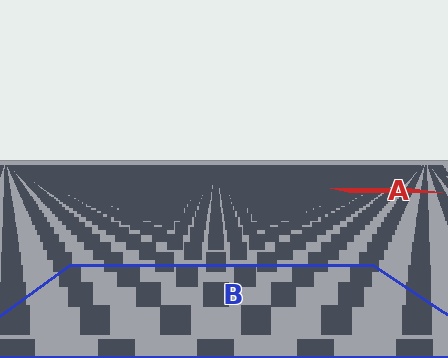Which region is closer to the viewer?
Region B is closer. The texture elements there are larger and more spread out.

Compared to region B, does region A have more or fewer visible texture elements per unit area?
Region A has more texture elements per unit area — they are packed more densely because it is farther away.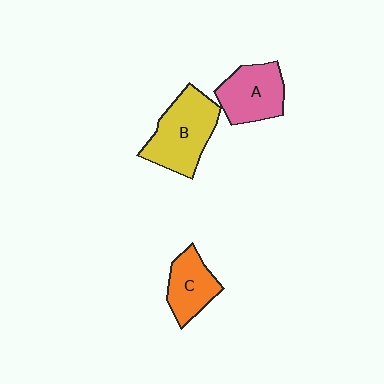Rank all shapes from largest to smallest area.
From largest to smallest: B (yellow), A (pink), C (orange).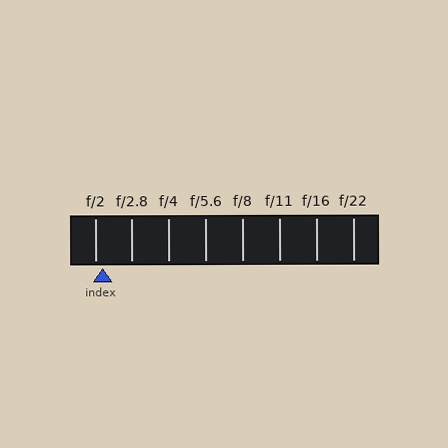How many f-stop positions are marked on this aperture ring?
There are 8 f-stop positions marked.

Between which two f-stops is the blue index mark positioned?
The index mark is between f/2 and f/2.8.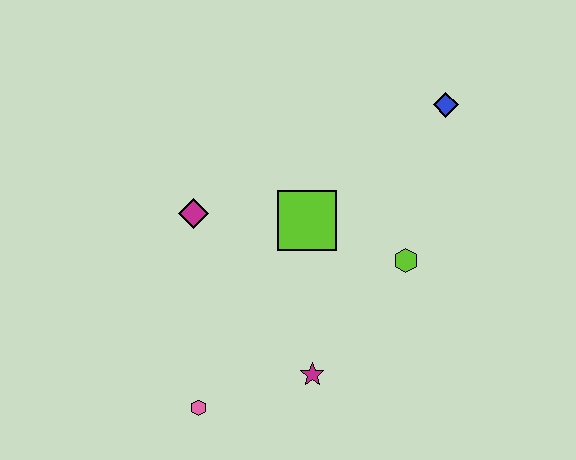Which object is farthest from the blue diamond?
The pink hexagon is farthest from the blue diamond.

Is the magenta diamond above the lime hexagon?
Yes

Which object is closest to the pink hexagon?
The magenta star is closest to the pink hexagon.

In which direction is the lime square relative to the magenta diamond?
The lime square is to the right of the magenta diamond.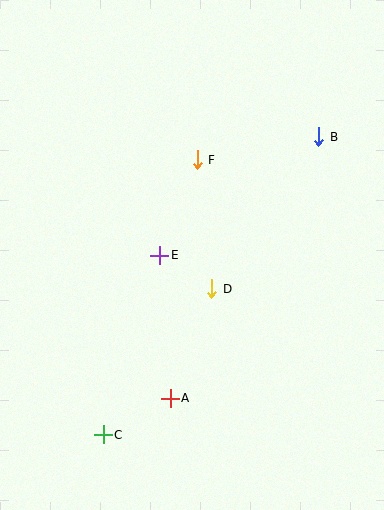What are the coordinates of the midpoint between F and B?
The midpoint between F and B is at (258, 148).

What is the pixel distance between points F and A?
The distance between F and A is 240 pixels.